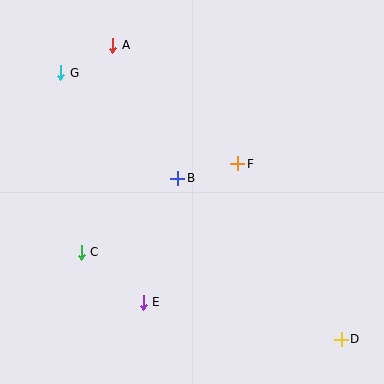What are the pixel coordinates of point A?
Point A is at (113, 45).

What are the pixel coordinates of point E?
Point E is at (143, 302).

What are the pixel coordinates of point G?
Point G is at (61, 73).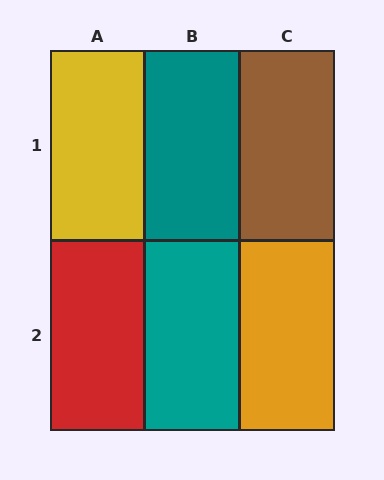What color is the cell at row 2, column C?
Orange.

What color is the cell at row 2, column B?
Teal.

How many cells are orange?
1 cell is orange.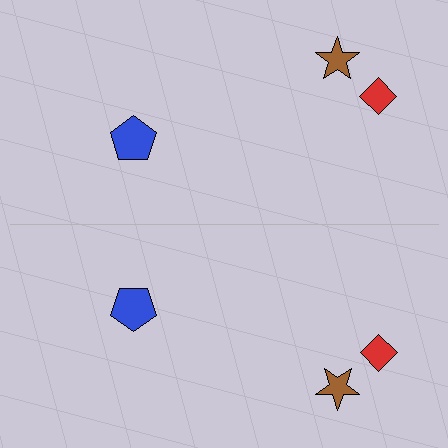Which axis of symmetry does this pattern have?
The pattern has a horizontal axis of symmetry running through the center of the image.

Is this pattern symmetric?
Yes, this pattern has bilateral (reflection) symmetry.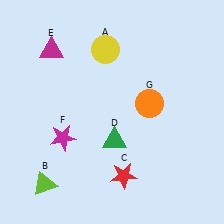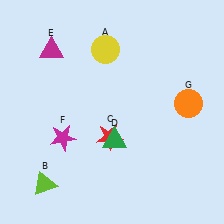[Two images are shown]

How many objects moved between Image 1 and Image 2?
2 objects moved between the two images.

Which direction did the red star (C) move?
The red star (C) moved up.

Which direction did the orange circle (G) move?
The orange circle (G) moved right.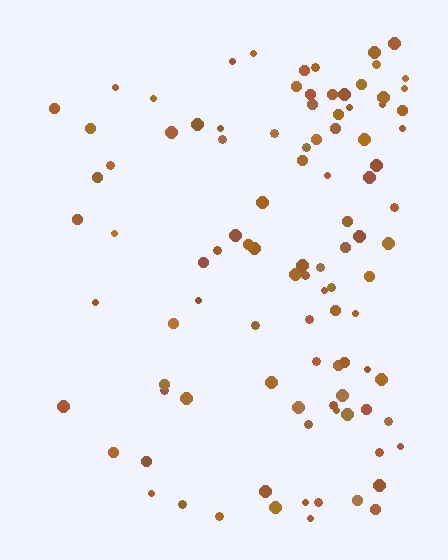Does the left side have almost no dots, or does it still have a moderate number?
Still a moderate number, just noticeably fewer than the right.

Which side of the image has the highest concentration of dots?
The right.